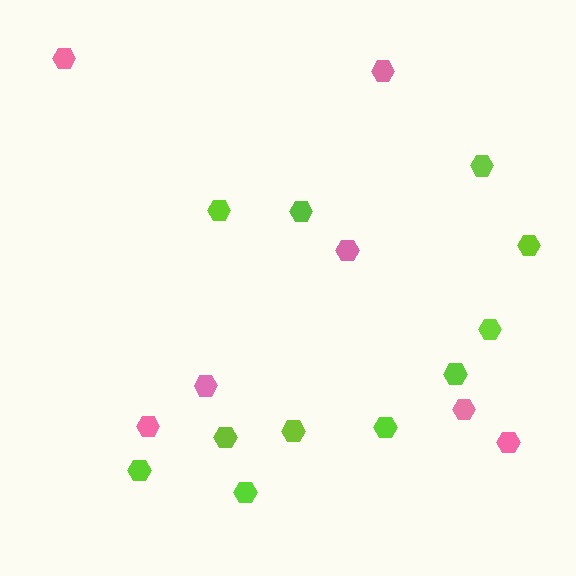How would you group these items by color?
There are 2 groups: one group of pink hexagons (7) and one group of lime hexagons (11).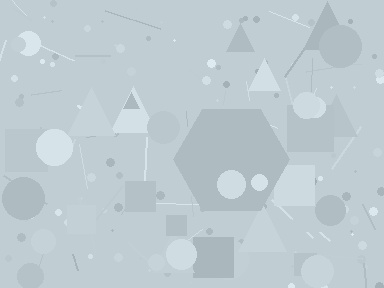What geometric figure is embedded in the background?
A hexagon is embedded in the background.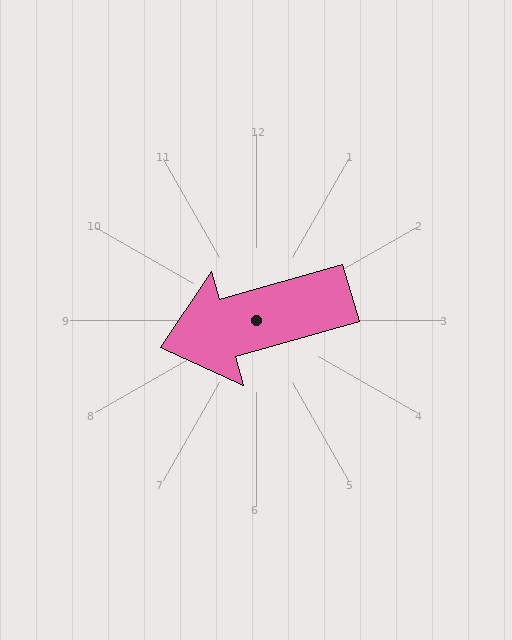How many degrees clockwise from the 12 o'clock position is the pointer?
Approximately 254 degrees.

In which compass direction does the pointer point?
West.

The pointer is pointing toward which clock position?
Roughly 8 o'clock.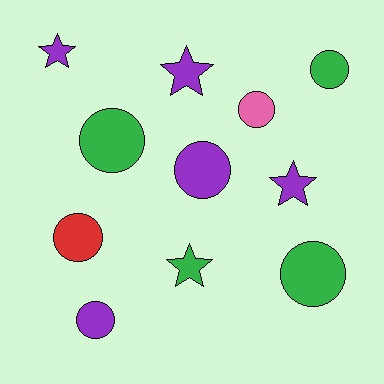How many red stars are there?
There are no red stars.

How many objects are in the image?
There are 11 objects.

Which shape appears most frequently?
Circle, with 7 objects.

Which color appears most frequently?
Purple, with 5 objects.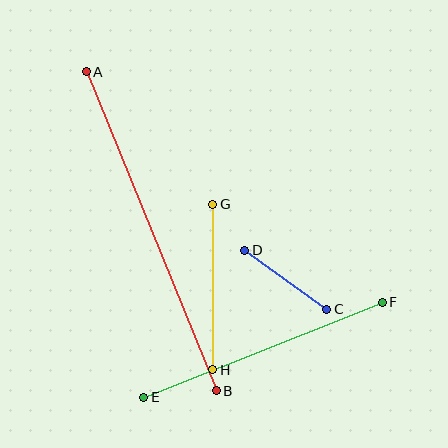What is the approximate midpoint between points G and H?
The midpoint is at approximately (213, 287) pixels.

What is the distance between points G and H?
The distance is approximately 165 pixels.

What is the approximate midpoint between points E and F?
The midpoint is at approximately (263, 350) pixels.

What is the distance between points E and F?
The distance is approximately 257 pixels.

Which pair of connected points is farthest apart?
Points A and B are farthest apart.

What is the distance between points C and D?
The distance is approximately 101 pixels.